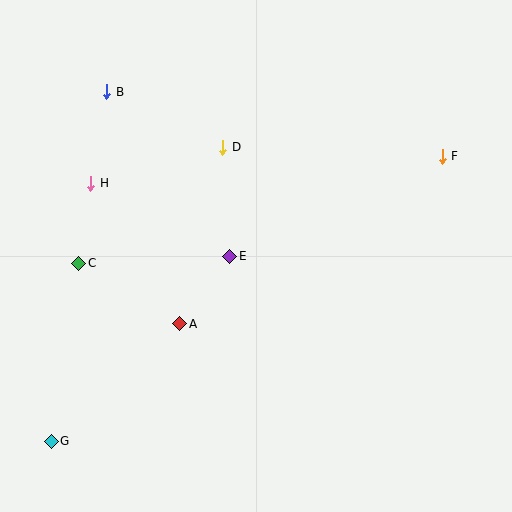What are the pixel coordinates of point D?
Point D is at (223, 147).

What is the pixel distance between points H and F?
The distance between H and F is 353 pixels.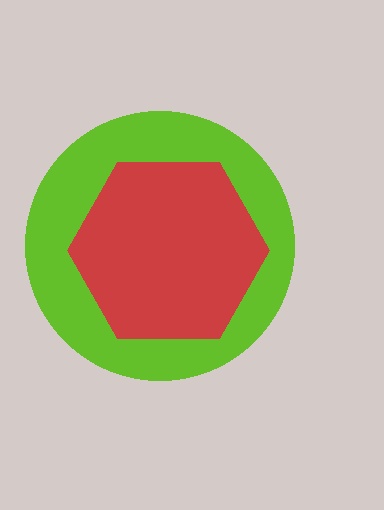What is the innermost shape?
The red hexagon.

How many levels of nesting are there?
2.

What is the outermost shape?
The lime circle.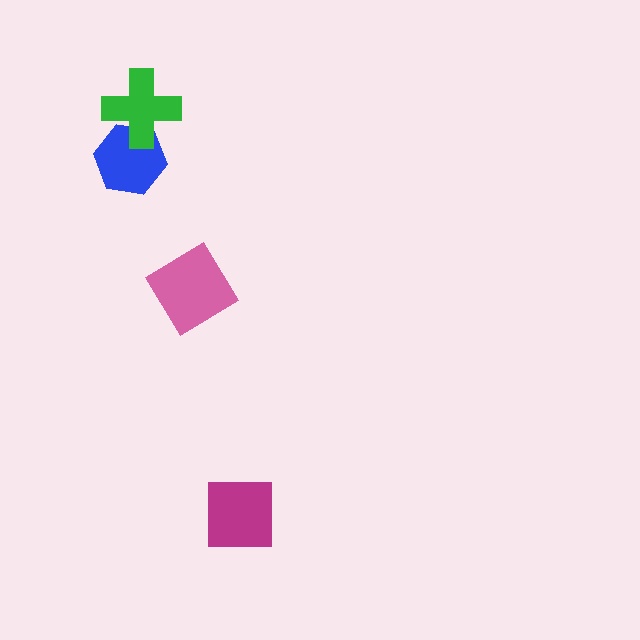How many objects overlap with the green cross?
1 object overlaps with the green cross.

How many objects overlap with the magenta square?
0 objects overlap with the magenta square.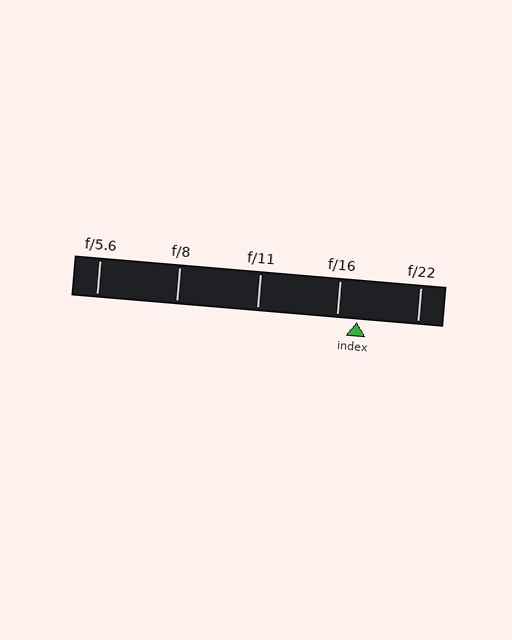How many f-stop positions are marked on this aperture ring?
There are 5 f-stop positions marked.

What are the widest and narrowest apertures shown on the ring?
The widest aperture shown is f/5.6 and the narrowest is f/22.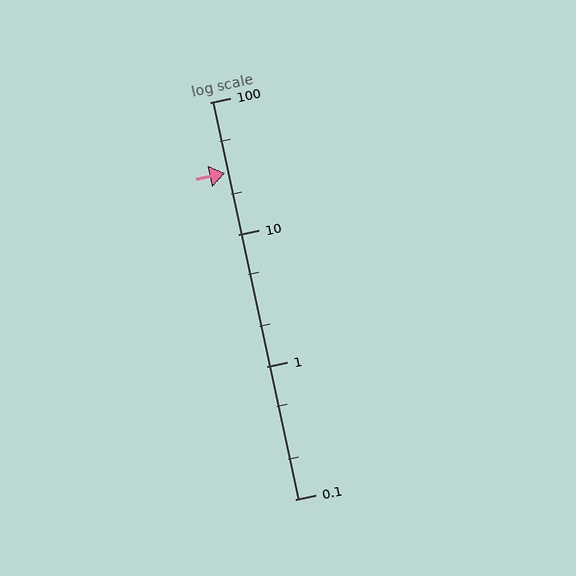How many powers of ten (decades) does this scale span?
The scale spans 3 decades, from 0.1 to 100.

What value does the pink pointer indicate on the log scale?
The pointer indicates approximately 29.